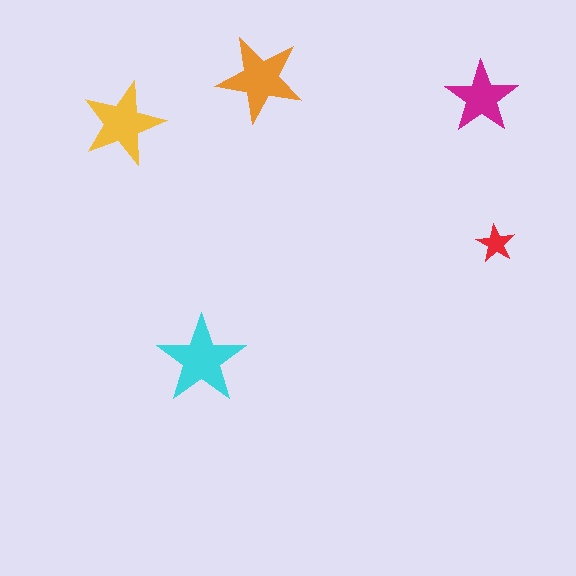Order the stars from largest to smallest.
the cyan one, the orange one, the yellow one, the magenta one, the red one.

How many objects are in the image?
There are 5 objects in the image.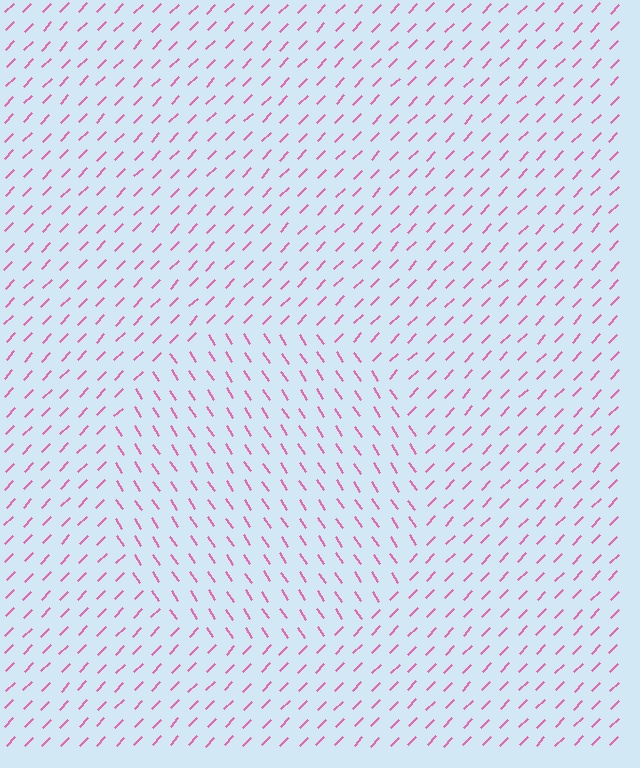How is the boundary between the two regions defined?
The boundary is defined purely by a change in line orientation (approximately 78 degrees difference). All lines are the same color and thickness.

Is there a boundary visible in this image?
Yes, there is a texture boundary formed by a change in line orientation.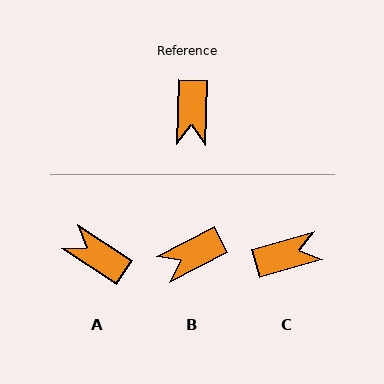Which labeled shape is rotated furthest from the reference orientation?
A, about 122 degrees away.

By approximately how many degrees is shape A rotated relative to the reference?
Approximately 122 degrees clockwise.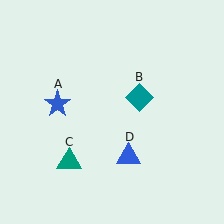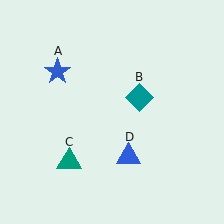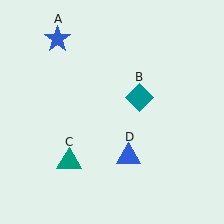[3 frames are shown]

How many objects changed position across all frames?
1 object changed position: blue star (object A).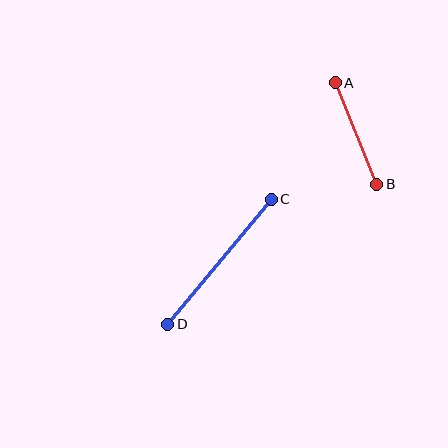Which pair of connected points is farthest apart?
Points C and D are farthest apart.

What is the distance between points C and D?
The distance is approximately 162 pixels.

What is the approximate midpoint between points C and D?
The midpoint is at approximately (219, 262) pixels.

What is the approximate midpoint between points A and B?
The midpoint is at approximately (356, 133) pixels.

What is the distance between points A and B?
The distance is approximately 110 pixels.